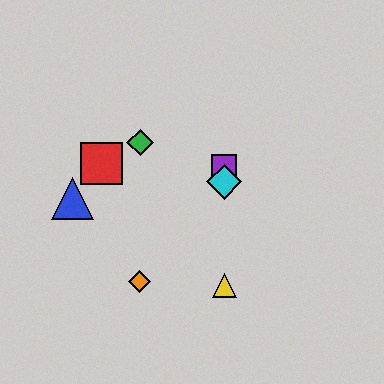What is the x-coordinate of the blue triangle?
The blue triangle is at x≈73.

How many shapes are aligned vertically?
3 shapes (the yellow triangle, the purple square, the cyan diamond) are aligned vertically.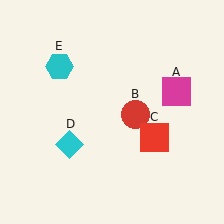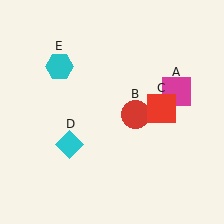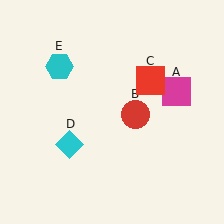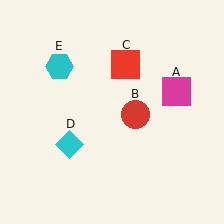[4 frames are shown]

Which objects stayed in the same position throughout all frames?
Magenta square (object A) and red circle (object B) and cyan diamond (object D) and cyan hexagon (object E) remained stationary.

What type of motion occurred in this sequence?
The red square (object C) rotated counterclockwise around the center of the scene.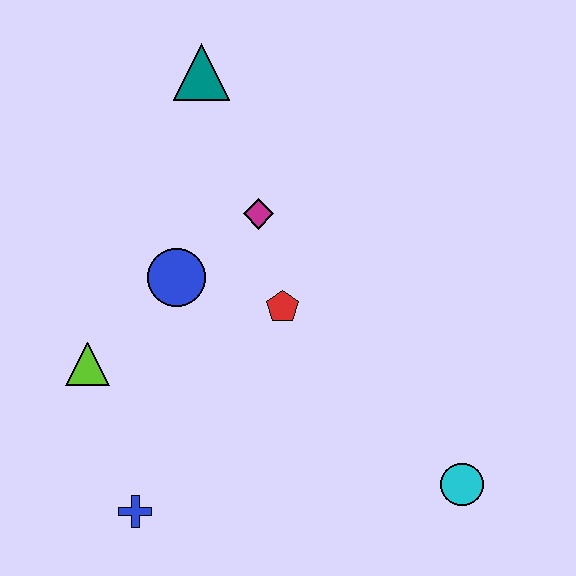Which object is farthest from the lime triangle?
The cyan circle is farthest from the lime triangle.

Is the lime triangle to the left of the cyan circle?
Yes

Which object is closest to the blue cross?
The lime triangle is closest to the blue cross.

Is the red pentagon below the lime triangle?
No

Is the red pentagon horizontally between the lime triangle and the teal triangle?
No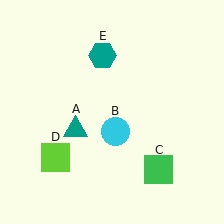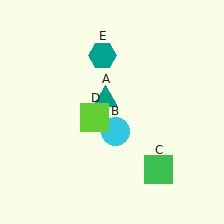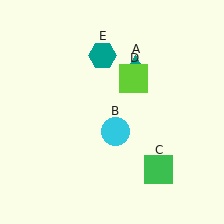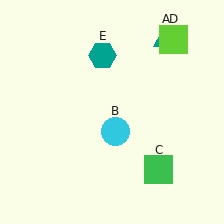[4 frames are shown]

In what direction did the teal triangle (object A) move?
The teal triangle (object A) moved up and to the right.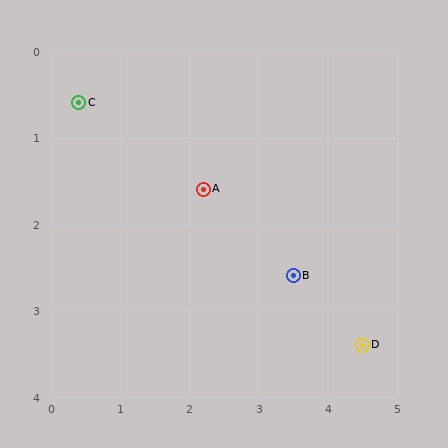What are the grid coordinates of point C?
Point C is at approximately (0.4, 0.6).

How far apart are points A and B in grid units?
Points A and B are about 1.6 grid units apart.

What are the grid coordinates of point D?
Point D is at approximately (4.5, 3.4).